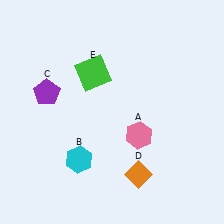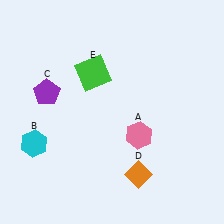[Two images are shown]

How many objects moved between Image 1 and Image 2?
1 object moved between the two images.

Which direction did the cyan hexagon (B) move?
The cyan hexagon (B) moved left.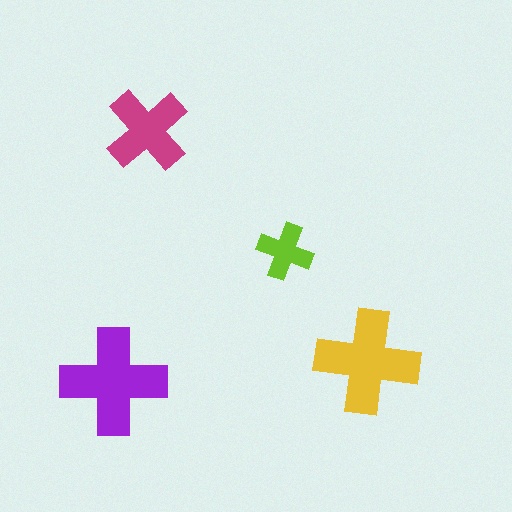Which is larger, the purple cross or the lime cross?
The purple one.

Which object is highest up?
The magenta cross is topmost.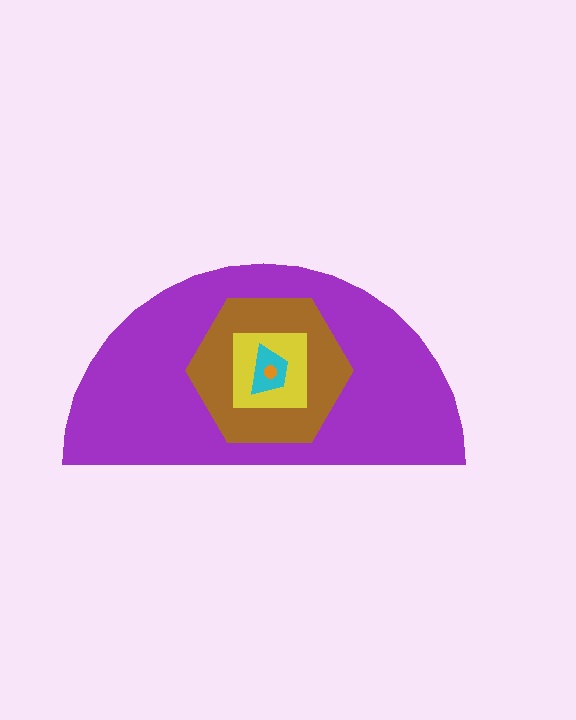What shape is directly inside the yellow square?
The cyan trapezoid.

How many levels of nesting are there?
5.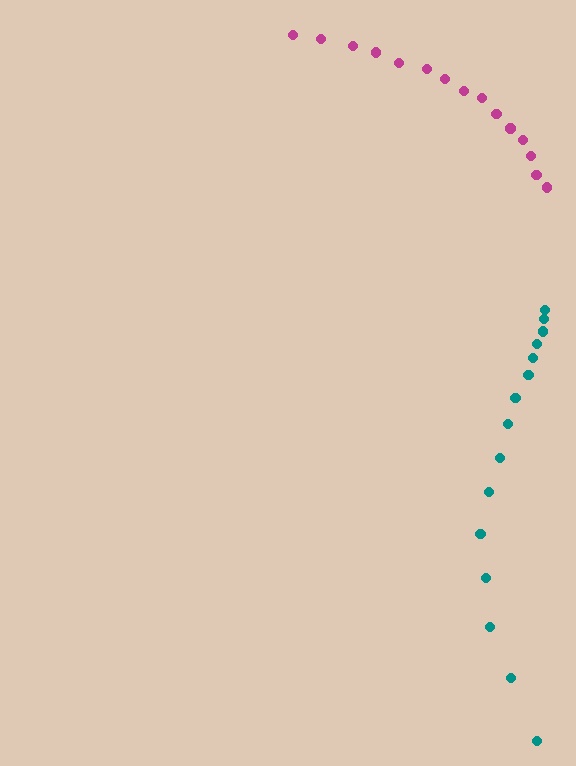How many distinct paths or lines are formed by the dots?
There are 2 distinct paths.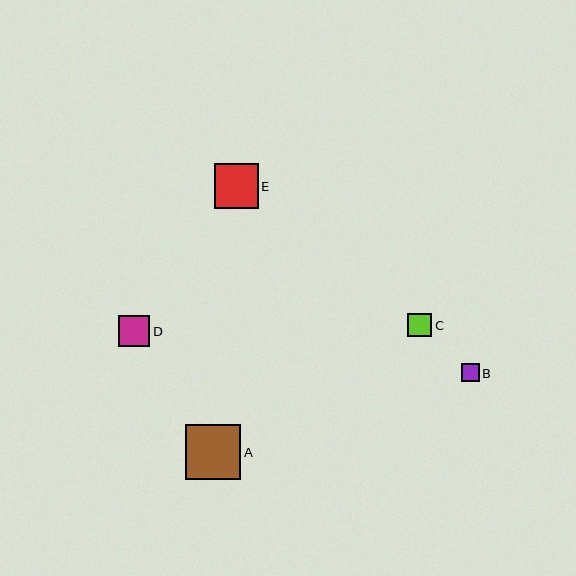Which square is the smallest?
Square B is the smallest with a size of approximately 18 pixels.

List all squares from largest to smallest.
From largest to smallest: A, E, D, C, B.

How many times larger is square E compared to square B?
Square E is approximately 2.5 times the size of square B.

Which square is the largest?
Square A is the largest with a size of approximately 56 pixels.